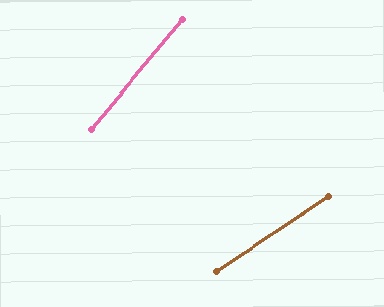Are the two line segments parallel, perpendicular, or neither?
Neither parallel nor perpendicular — they differ by about 16°.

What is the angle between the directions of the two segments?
Approximately 16 degrees.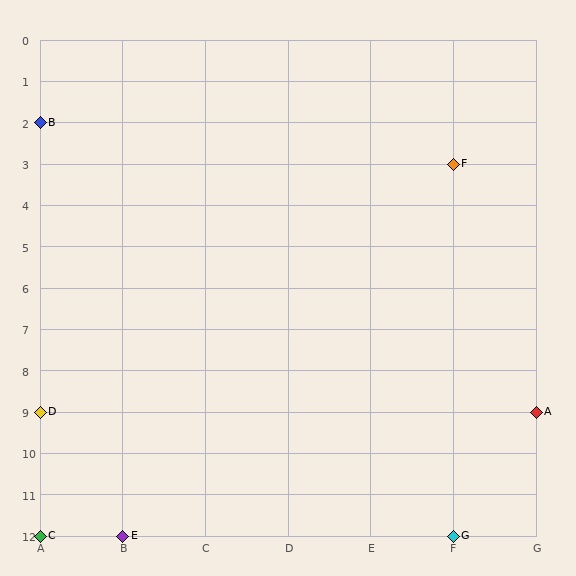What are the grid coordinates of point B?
Point B is at grid coordinates (A, 2).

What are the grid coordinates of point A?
Point A is at grid coordinates (G, 9).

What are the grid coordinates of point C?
Point C is at grid coordinates (A, 12).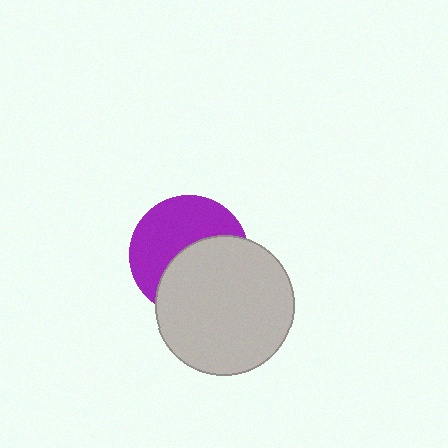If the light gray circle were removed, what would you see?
You would see the complete purple circle.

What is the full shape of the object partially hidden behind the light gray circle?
The partially hidden object is a purple circle.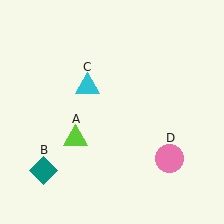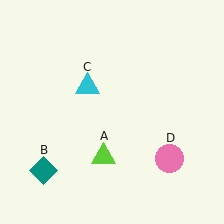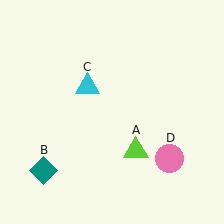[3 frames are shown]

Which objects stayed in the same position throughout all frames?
Teal diamond (object B) and cyan triangle (object C) and pink circle (object D) remained stationary.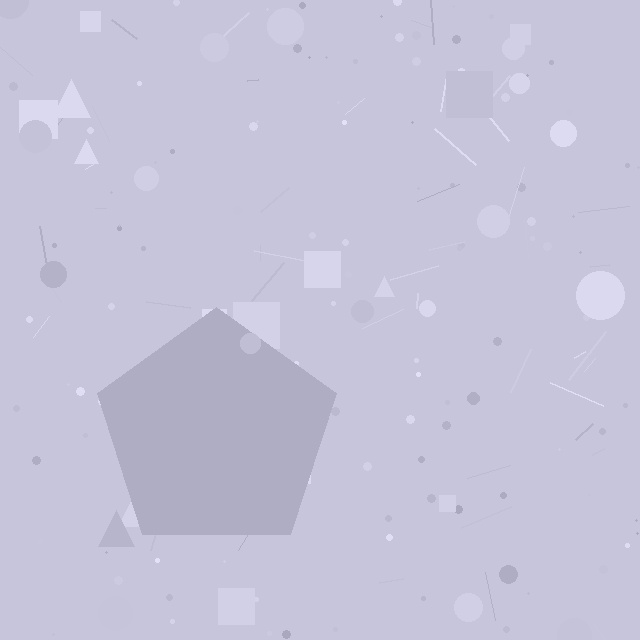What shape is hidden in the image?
A pentagon is hidden in the image.